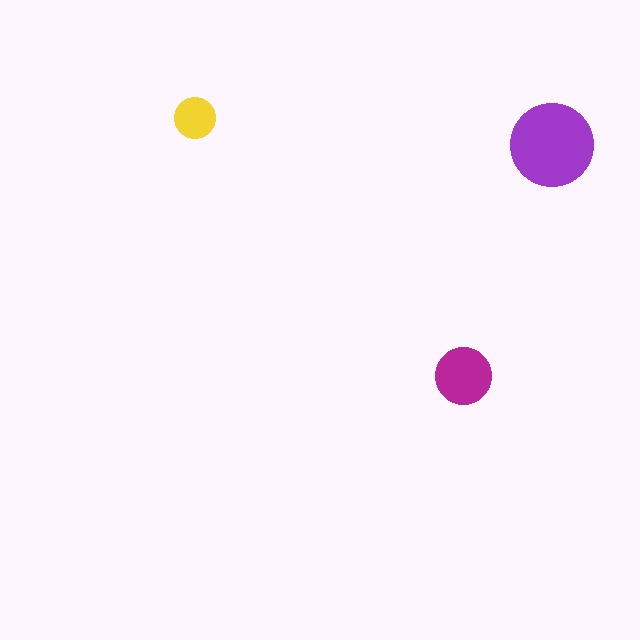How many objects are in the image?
There are 3 objects in the image.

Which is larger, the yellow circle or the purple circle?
The purple one.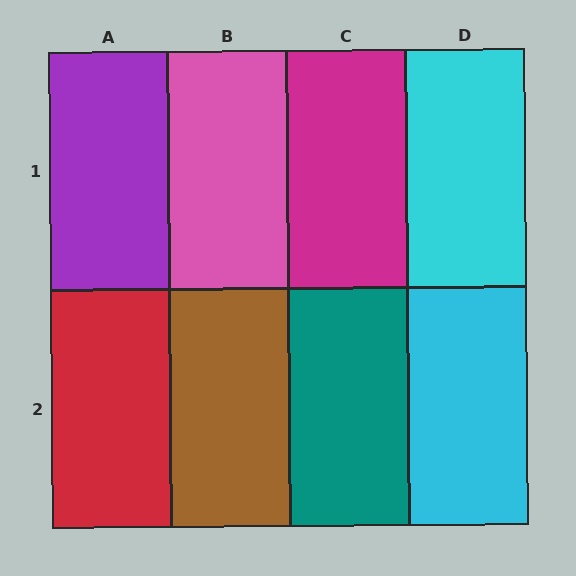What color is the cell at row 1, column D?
Cyan.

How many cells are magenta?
1 cell is magenta.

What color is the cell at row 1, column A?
Purple.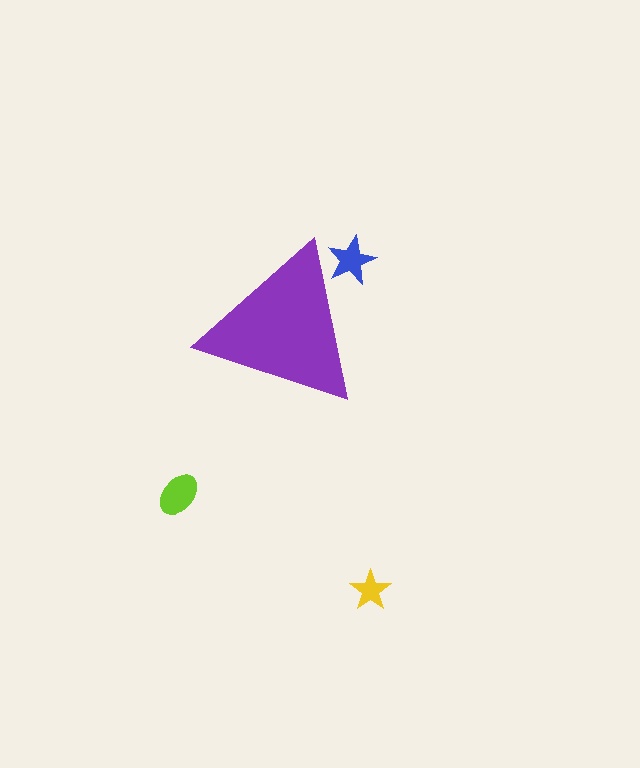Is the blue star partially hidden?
Yes, the blue star is partially hidden behind the purple triangle.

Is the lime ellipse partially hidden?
No, the lime ellipse is fully visible.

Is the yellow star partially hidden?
No, the yellow star is fully visible.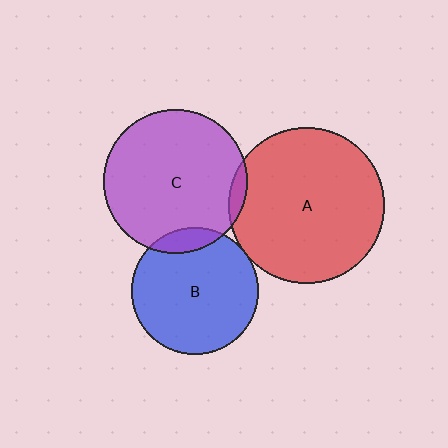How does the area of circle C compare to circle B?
Approximately 1.3 times.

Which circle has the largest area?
Circle A (red).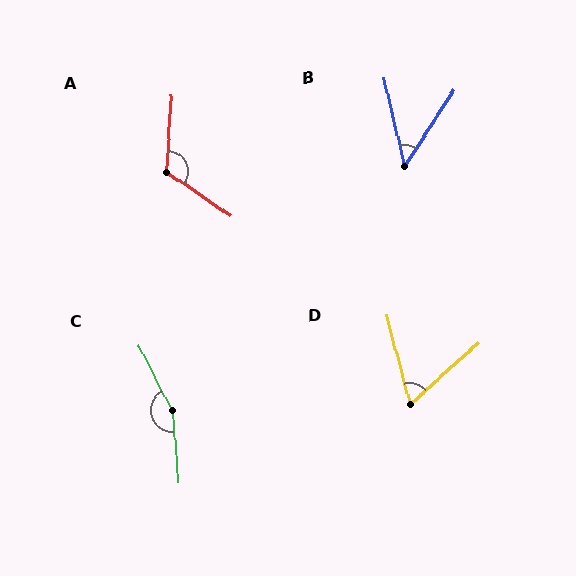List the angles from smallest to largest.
B (46°), D (63°), A (120°), C (158°).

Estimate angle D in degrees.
Approximately 63 degrees.